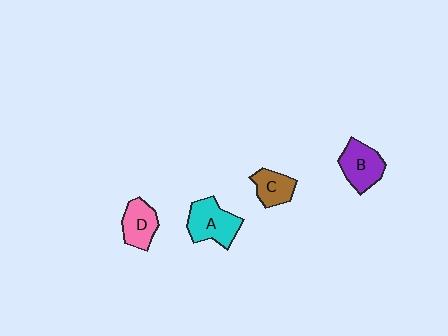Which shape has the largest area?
Shape A (cyan).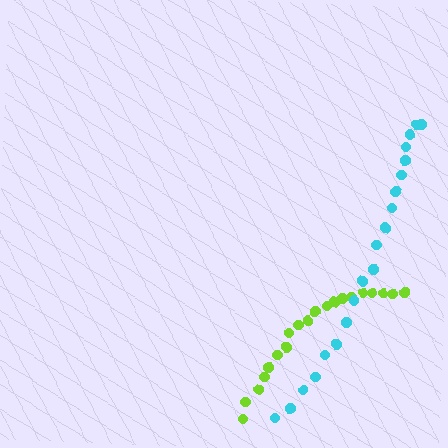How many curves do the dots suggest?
There are 2 distinct paths.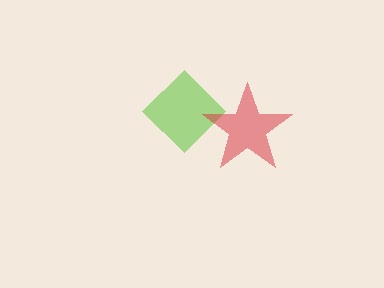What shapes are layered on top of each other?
The layered shapes are: a lime diamond, a red star.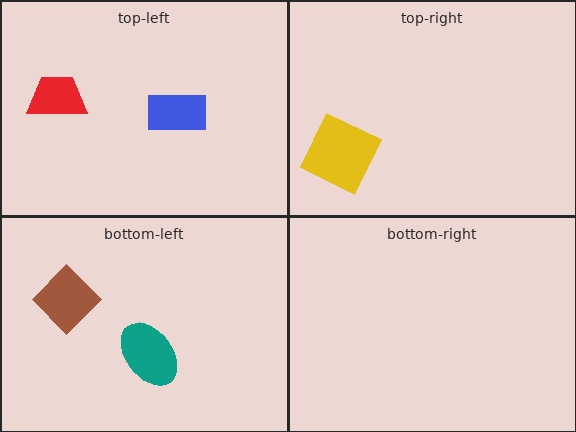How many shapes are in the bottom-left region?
2.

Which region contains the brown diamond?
The bottom-left region.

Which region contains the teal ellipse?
The bottom-left region.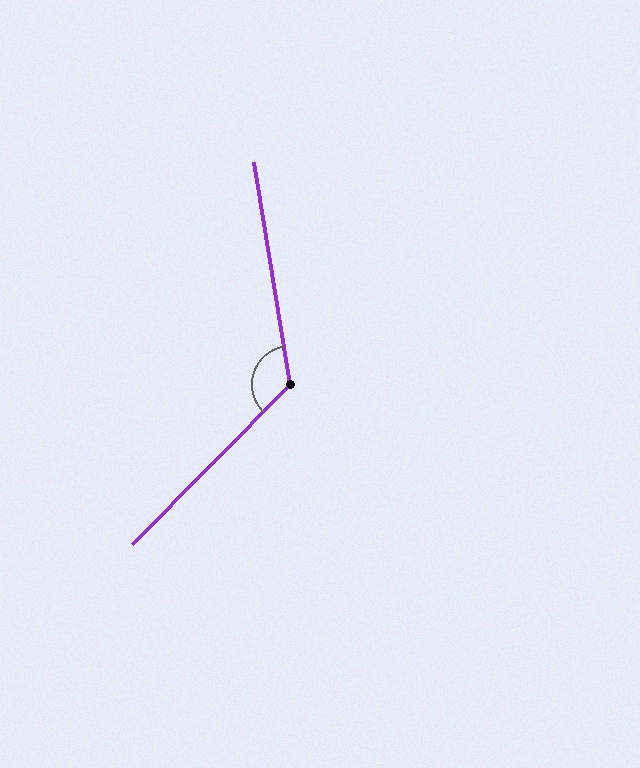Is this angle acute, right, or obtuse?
It is obtuse.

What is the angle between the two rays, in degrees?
Approximately 126 degrees.